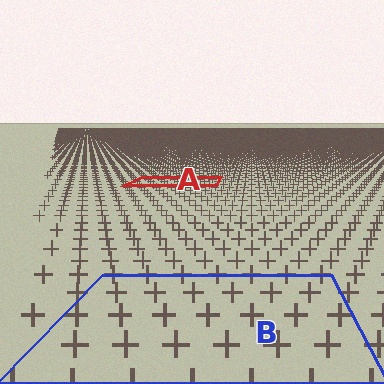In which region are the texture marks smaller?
The texture marks are smaller in region A, because it is farther away.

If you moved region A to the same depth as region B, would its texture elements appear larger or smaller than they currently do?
They would appear larger. At a closer depth, the same texture elements are projected at a bigger on-screen size.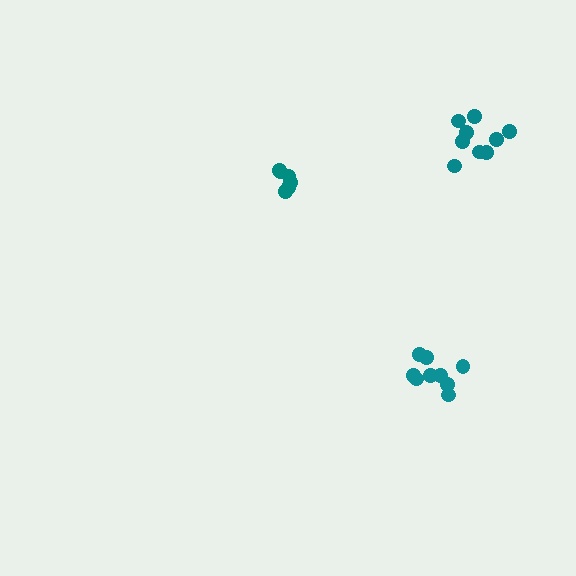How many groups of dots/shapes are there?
There are 3 groups.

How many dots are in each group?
Group 1: 9 dots, Group 2: 9 dots, Group 3: 6 dots (24 total).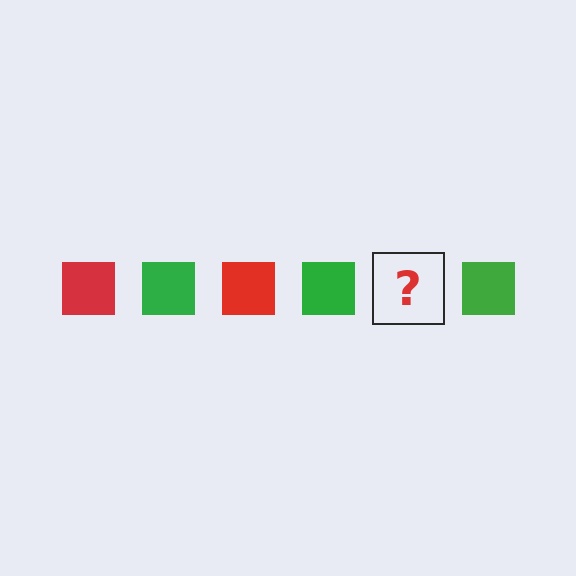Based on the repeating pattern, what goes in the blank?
The blank should be a red square.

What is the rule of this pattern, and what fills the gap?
The rule is that the pattern cycles through red, green squares. The gap should be filled with a red square.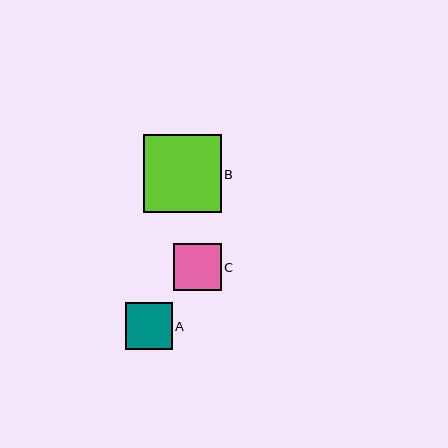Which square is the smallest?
Square A is the smallest with a size of approximately 47 pixels.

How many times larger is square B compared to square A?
Square B is approximately 1.7 times the size of square A.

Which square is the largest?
Square B is the largest with a size of approximately 78 pixels.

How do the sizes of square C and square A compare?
Square C and square A are approximately the same size.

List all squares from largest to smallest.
From largest to smallest: B, C, A.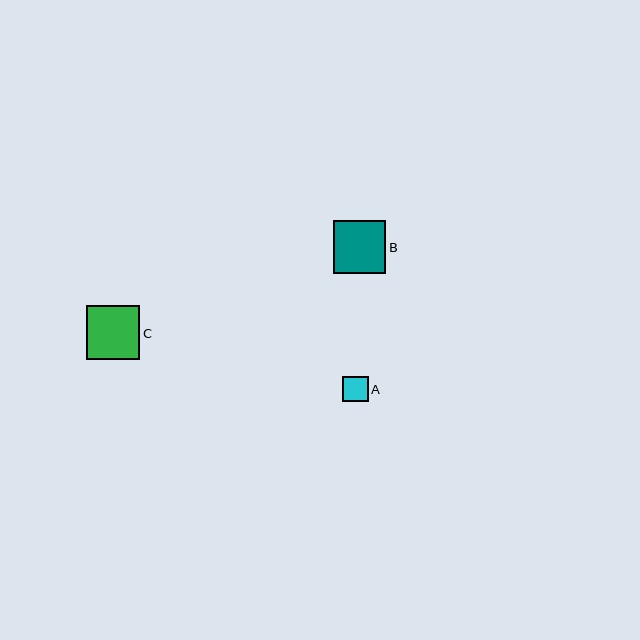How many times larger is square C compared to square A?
Square C is approximately 2.1 times the size of square A.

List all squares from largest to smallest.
From largest to smallest: C, B, A.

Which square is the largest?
Square C is the largest with a size of approximately 53 pixels.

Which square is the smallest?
Square A is the smallest with a size of approximately 25 pixels.